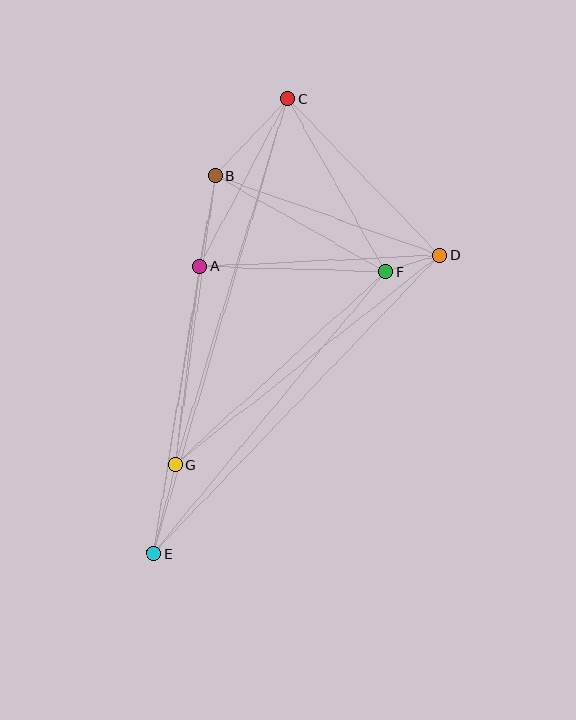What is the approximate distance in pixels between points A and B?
The distance between A and B is approximately 92 pixels.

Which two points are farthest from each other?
Points C and E are farthest from each other.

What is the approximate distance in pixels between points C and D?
The distance between C and D is approximately 218 pixels.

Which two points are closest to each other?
Points D and F are closest to each other.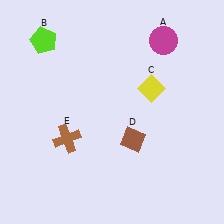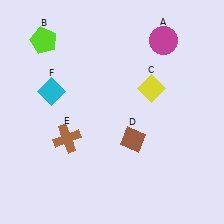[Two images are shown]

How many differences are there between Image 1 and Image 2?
There is 1 difference between the two images.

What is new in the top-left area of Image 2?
A cyan diamond (F) was added in the top-left area of Image 2.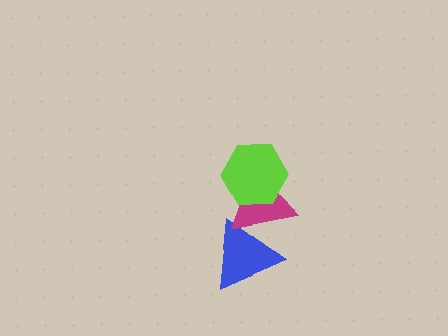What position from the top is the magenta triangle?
The magenta triangle is 2nd from the top.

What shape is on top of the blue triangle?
The magenta triangle is on top of the blue triangle.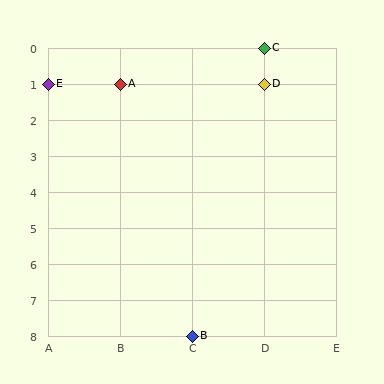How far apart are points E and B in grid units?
Points E and B are 2 columns and 7 rows apart (about 7.3 grid units diagonally).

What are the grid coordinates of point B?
Point B is at grid coordinates (C, 8).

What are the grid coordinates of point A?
Point A is at grid coordinates (B, 1).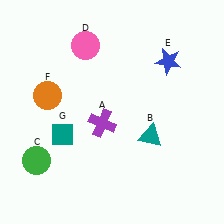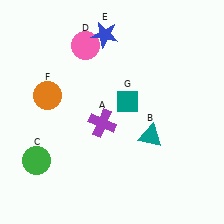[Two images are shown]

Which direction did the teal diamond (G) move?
The teal diamond (G) moved right.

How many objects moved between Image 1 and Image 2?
2 objects moved between the two images.